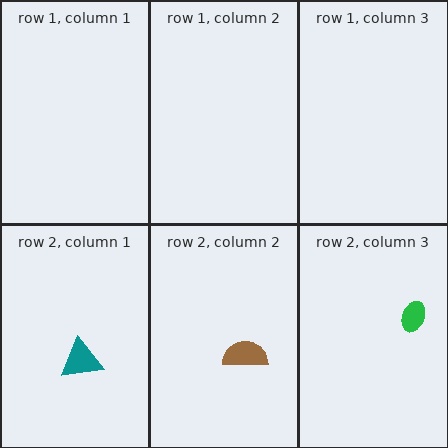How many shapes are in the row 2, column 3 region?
1.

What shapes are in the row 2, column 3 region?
The green ellipse.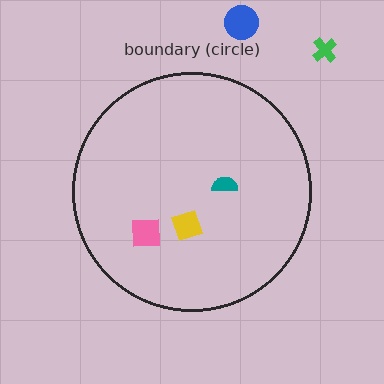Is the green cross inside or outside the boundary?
Outside.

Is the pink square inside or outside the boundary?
Inside.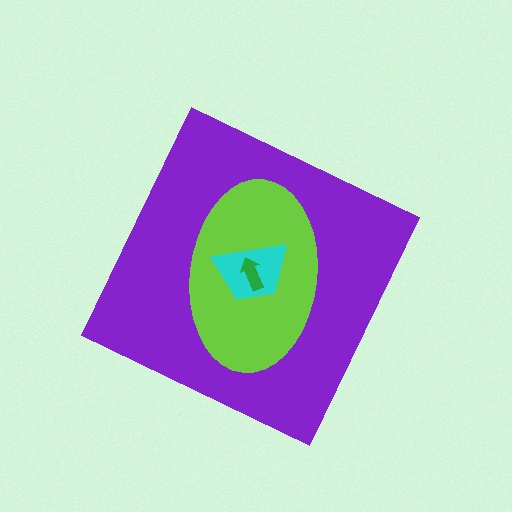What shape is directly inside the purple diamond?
The lime ellipse.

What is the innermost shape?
The green arrow.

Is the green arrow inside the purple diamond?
Yes.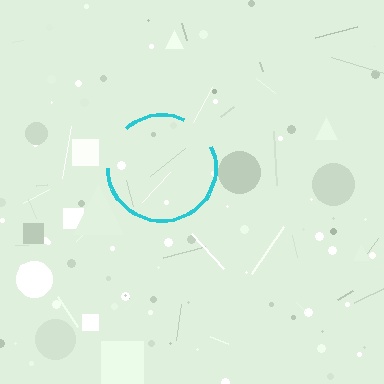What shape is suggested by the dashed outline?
The dashed outline suggests a circle.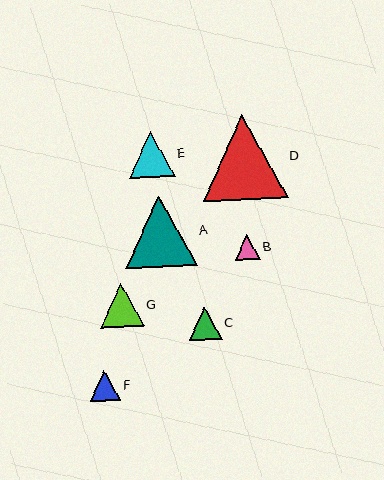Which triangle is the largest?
Triangle D is the largest with a size of approximately 85 pixels.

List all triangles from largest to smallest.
From largest to smallest: D, A, E, G, C, F, B.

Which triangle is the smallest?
Triangle B is the smallest with a size of approximately 25 pixels.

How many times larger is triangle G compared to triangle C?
Triangle G is approximately 1.3 times the size of triangle C.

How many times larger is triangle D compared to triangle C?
Triangle D is approximately 2.6 times the size of triangle C.